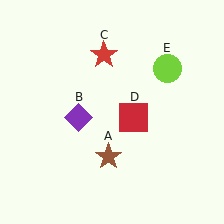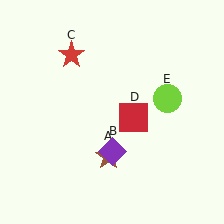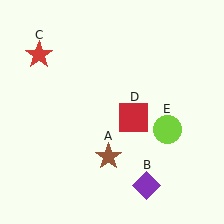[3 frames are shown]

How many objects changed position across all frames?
3 objects changed position: purple diamond (object B), red star (object C), lime circle (object E).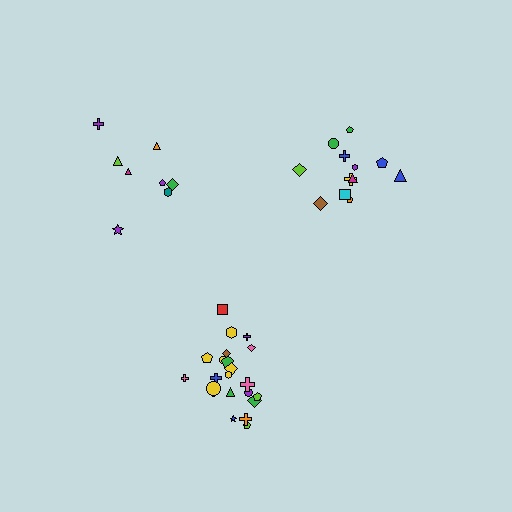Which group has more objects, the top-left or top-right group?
The top-right group.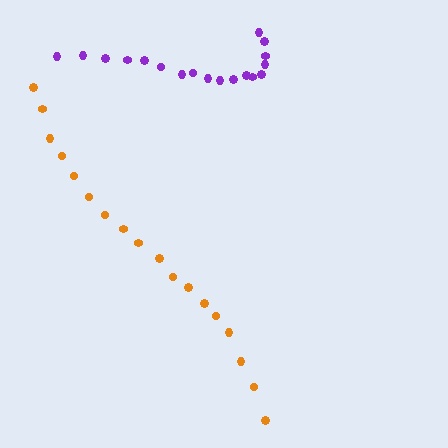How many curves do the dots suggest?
There are 2 distinct paths.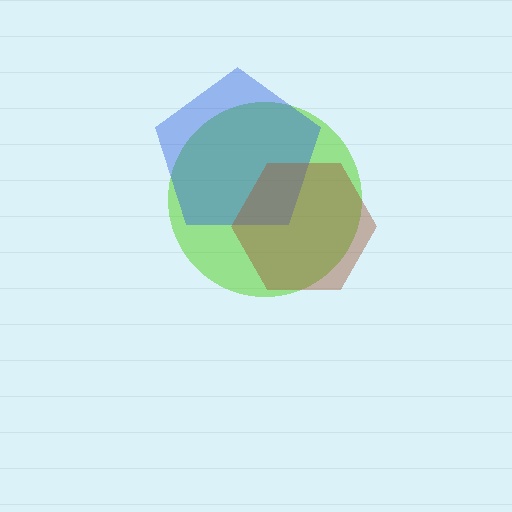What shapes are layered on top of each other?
The layered shapes are: a lime circle, a blue pentagon, a brown hexagon.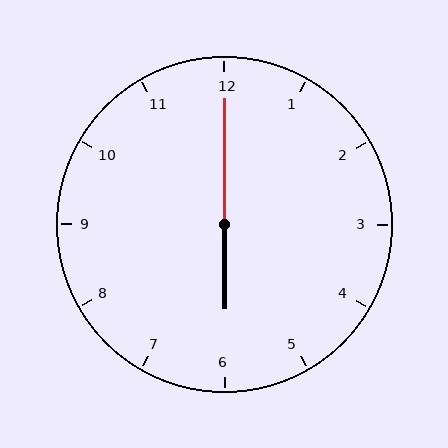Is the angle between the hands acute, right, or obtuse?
It is obtuse.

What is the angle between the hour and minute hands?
Approximately 180 degrees.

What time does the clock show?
6:00.